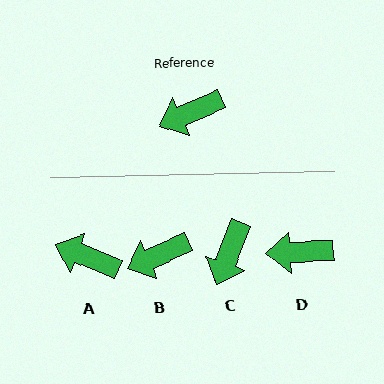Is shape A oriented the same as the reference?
No, it is off by about 45 degrees.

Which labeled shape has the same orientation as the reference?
B.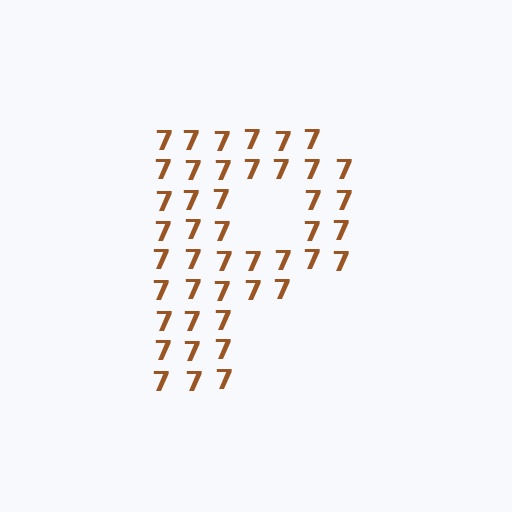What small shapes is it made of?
It is made of small digit 7's.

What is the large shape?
The large shape is the letter P.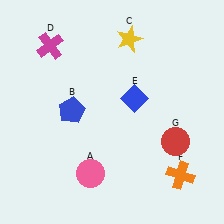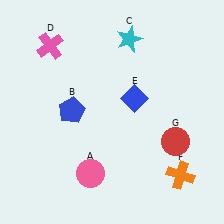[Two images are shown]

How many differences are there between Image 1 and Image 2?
There are 2 differences between the two images.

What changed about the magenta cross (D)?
In Image 1, D is magenta. In Image 2, it changed to pink.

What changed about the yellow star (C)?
In Image 1, C is yellow. In Image 2, it changed to cyan.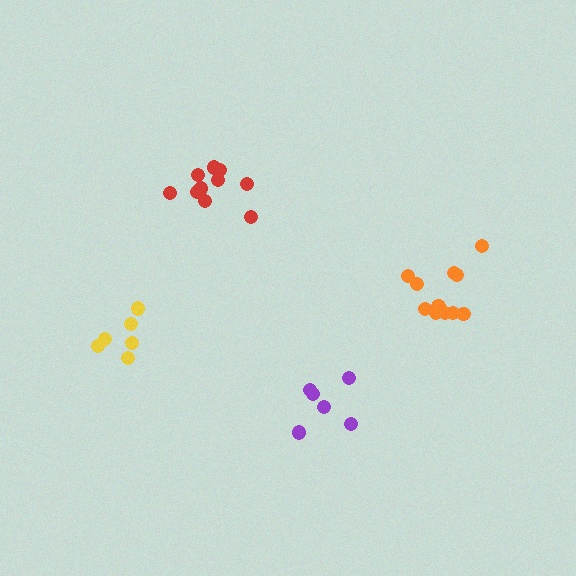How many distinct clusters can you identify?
There are 4 distinct clusters.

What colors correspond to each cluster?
The clusters are colored: purple, red, orange, yellow.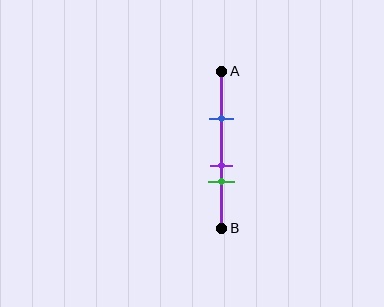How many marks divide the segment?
There are 3 marks dividing the segment.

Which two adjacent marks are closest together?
The purple and green marks are the closest adjacent pair.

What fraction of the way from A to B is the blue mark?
The blue mark is approximately 30% (0.3) of the way from A to B.